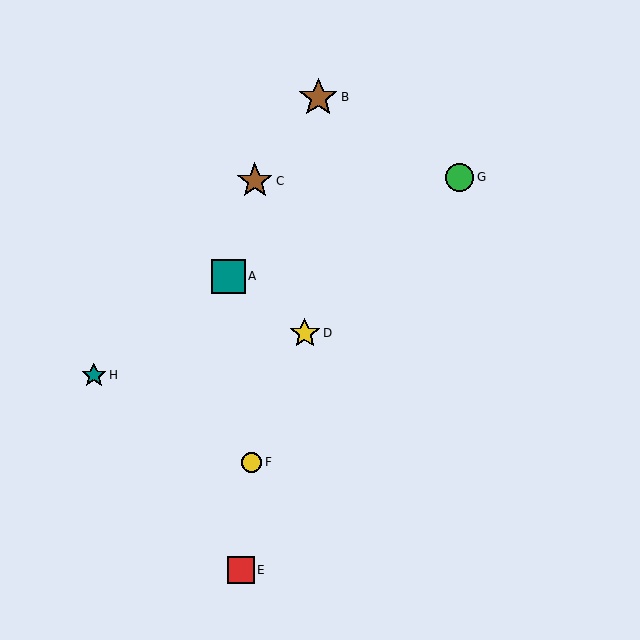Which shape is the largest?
The brown star (labeled B) is the largest.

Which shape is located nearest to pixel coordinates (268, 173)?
The brown star (labeled C) at (255, 181) is nearest to that location.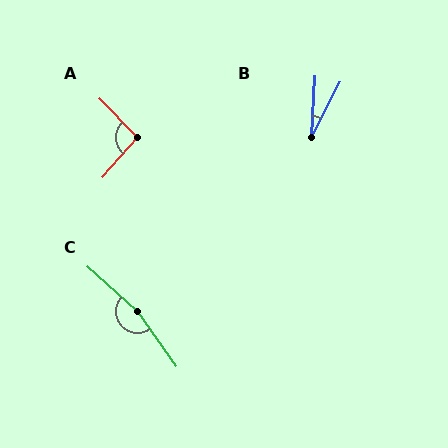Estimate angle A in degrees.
Approximately 94 degrees.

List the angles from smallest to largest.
B (24°), A (94°), C (167°).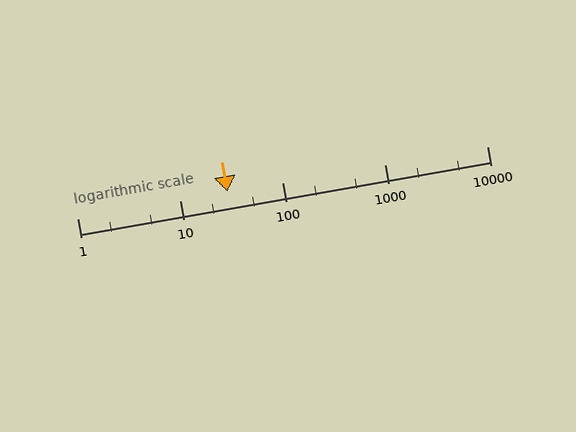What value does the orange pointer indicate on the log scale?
The pointer indicates approximately 29.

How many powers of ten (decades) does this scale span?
The scale spans 4 decades, from 1 to 10000.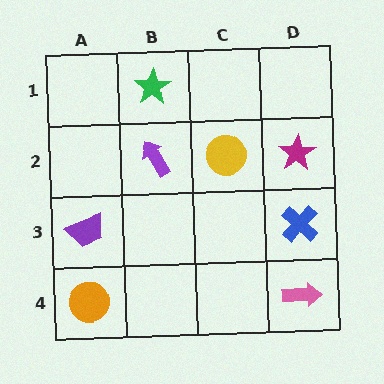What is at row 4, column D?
A pink arrow.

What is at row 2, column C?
A yellow circle.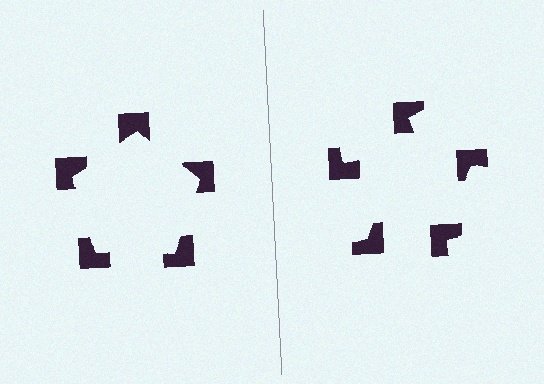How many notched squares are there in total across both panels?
10 — 5 on each side.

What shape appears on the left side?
An illusory pentagon.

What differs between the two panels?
The notched squares are positioned identically on both sides; only the wedge orientations differ. On the left they align to a pentagon; on the right they are misaligned.